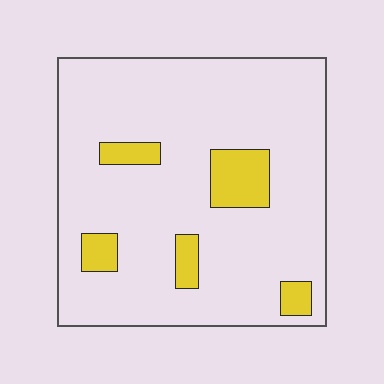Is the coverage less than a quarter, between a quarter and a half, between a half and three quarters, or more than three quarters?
Less than a quarter.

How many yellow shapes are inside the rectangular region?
5.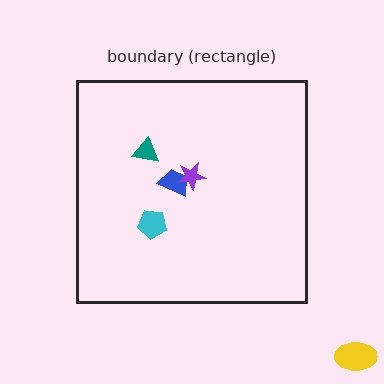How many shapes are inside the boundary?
4 inside, 1 outside.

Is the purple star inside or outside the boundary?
Inside.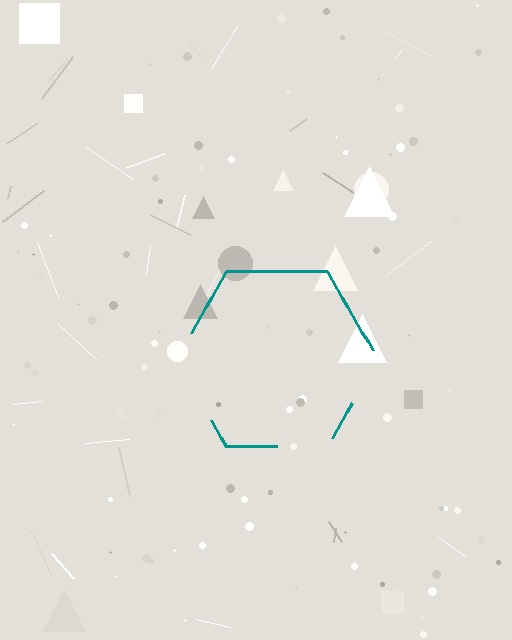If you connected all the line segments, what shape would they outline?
They would outline a hexagon.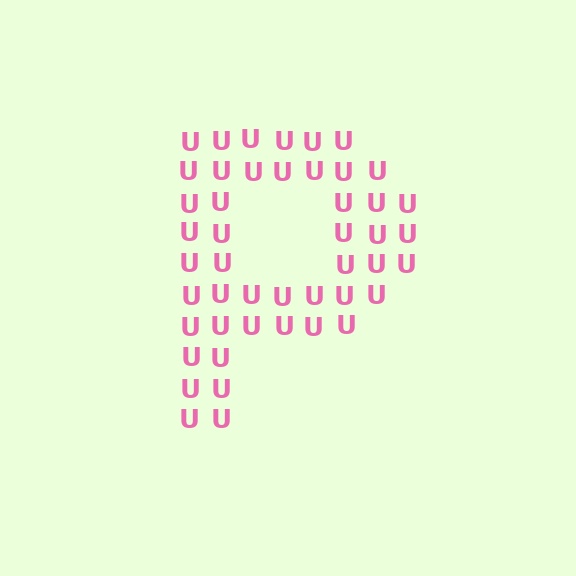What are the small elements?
The small elements are letter U's.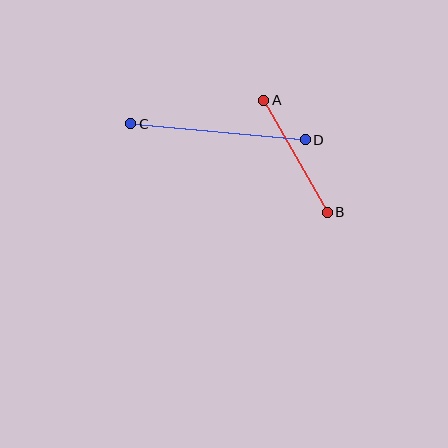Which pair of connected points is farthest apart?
Points C and D are farthest apart.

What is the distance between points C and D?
The distance is approximately 175 pixels.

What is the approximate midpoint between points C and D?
The midpoint is at approximately (218, 132) pixels.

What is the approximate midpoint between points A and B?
The midpoint is at approximately (295, 156) pixels.